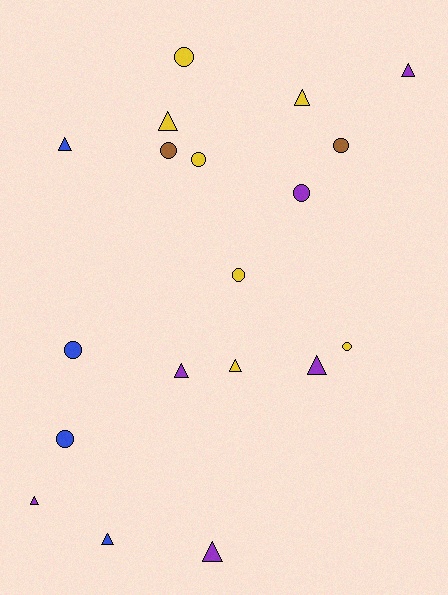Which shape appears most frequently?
Triangle, with 10 objects.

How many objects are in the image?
There are 19 objects.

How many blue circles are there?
There are 2 blue circles.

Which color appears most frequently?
Yellow, with 7 objects.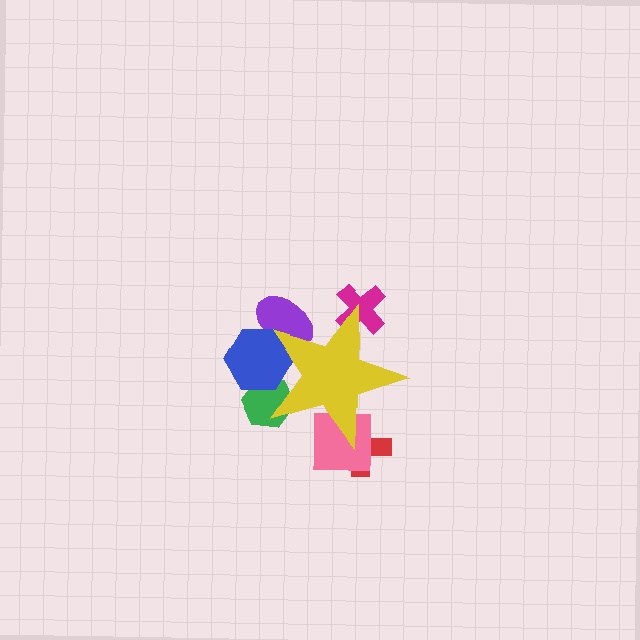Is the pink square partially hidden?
Yes, the pink square is partially hidden behind the yellow star.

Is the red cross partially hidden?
Yes, the red cross is partially hidden behind the yellow star.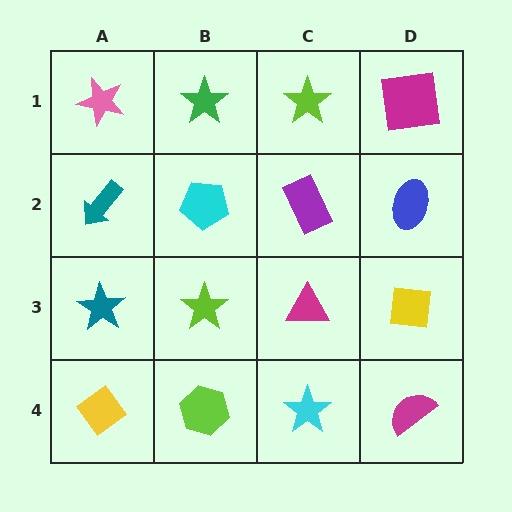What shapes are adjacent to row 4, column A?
A teal star (row 3, column A), a lime hexagon (row 4, column B).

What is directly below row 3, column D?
A magenta semicircle.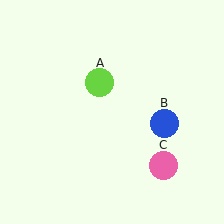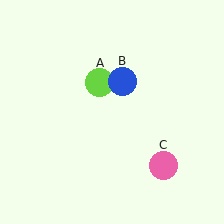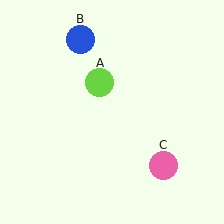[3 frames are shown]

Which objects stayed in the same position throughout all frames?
Lime circle (object A) and pink circle (object C) remained stationary.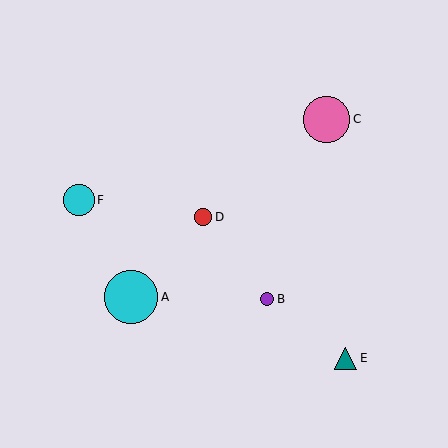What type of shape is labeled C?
Shape C is a pink circle.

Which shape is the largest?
The cyan circle (labeled A) is the largest.